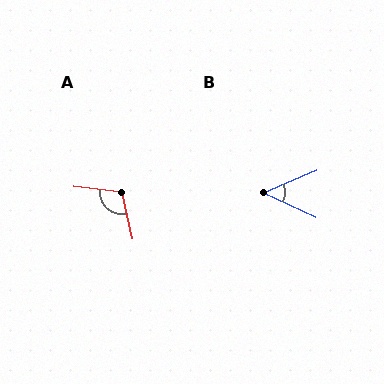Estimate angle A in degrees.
Approximately 110 degrees.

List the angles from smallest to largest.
B (48°), A (110°).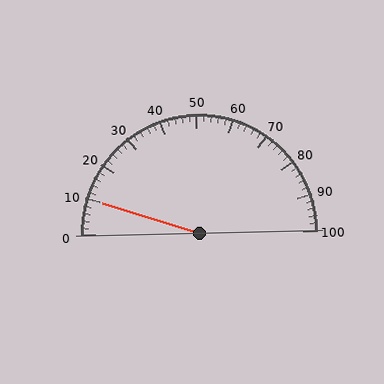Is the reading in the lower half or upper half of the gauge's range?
The reading is in the lower half of the range (0 to 100).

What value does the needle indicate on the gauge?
The needle indicates approximately 10.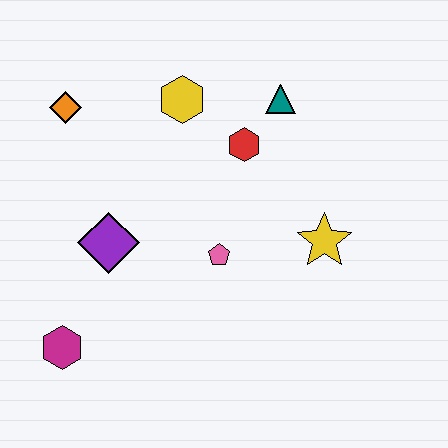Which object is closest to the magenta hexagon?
The purple diamond is closest to the magenta hexagon.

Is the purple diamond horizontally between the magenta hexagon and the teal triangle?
Yes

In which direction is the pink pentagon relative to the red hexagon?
The pink pentagon is below the red hexagon.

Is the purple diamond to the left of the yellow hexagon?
Yes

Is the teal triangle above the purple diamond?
Yes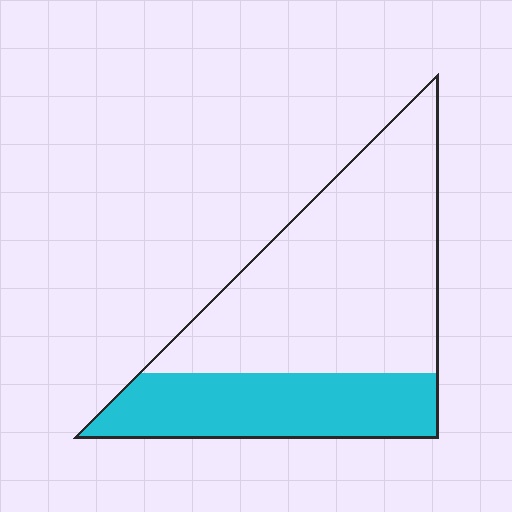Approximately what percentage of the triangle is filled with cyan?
Approximately 35%.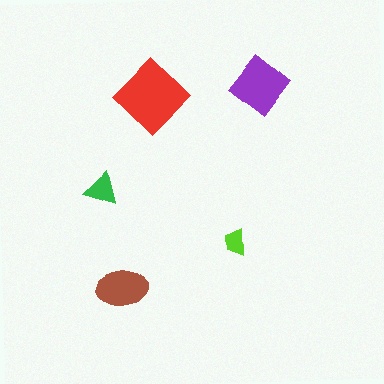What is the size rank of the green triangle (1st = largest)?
4th.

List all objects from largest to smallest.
The red diamond, the purple diamond, the brown ellipse, the green triangle, the lime trapezoid.